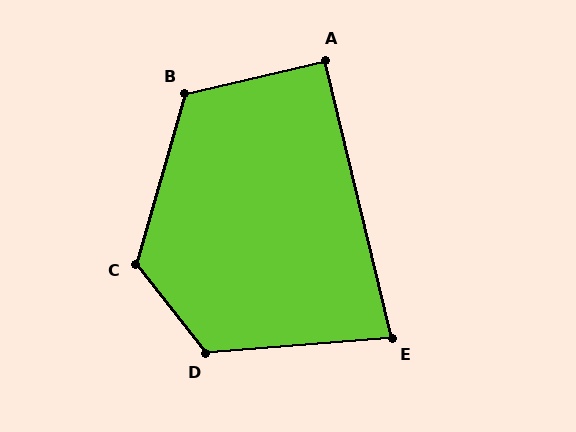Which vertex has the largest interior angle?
C, at approximately 126 degrees.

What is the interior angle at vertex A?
Approximately 90 degrees (approximately right).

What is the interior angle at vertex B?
Approximately 119 degrees (obtuse).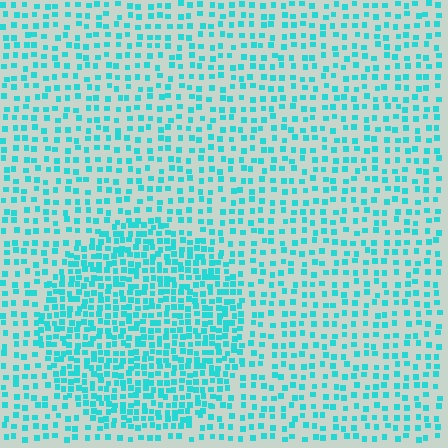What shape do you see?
I see a circle.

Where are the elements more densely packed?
The elements are more densely packed inside the circle boundary.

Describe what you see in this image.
The image contains small cyan elements arranged at two different densities. A circle-shaped region is visible where the elements are more densely packed than the surrounding area.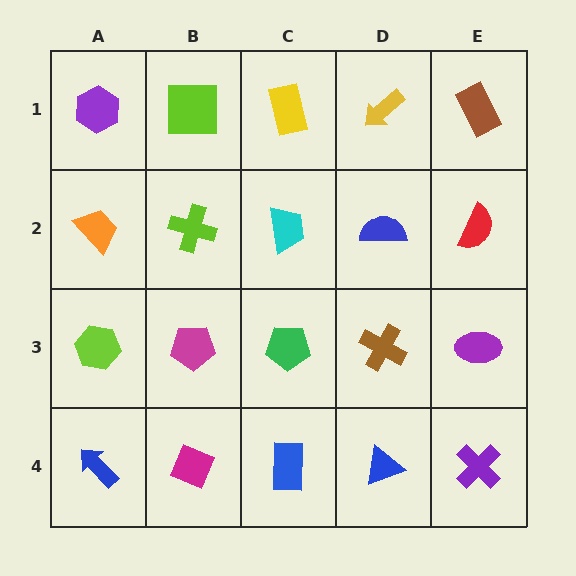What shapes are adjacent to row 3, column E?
A red semicircle (row 2, column E), a purple cross (row 4, column E), a brown cross (row 3, column D).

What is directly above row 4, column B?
A magenta pentagon.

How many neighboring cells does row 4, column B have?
3.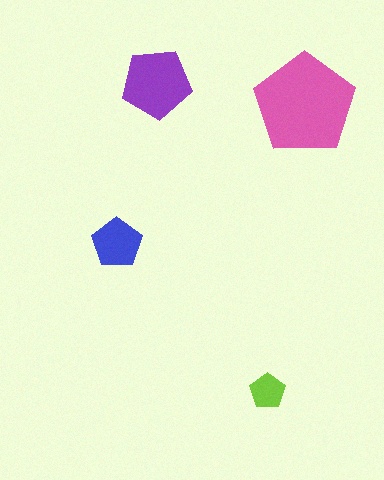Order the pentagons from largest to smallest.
the pink one, the purple one, the blue one, the lime one.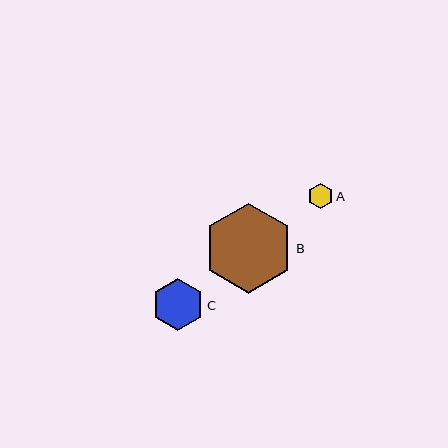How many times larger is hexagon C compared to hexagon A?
Hexagon C is approximately 2.1 times the size of hexagon A.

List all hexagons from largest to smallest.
From largest to smallest: B, C, A.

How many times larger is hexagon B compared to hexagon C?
Hexagon B is approximately 1.7 times the size of hexagon C.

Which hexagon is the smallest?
Hexagon A is the smallest with a size of approximately 25 pixels.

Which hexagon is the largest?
Hexagon B is the largest with a size of approximately 90 pixels.